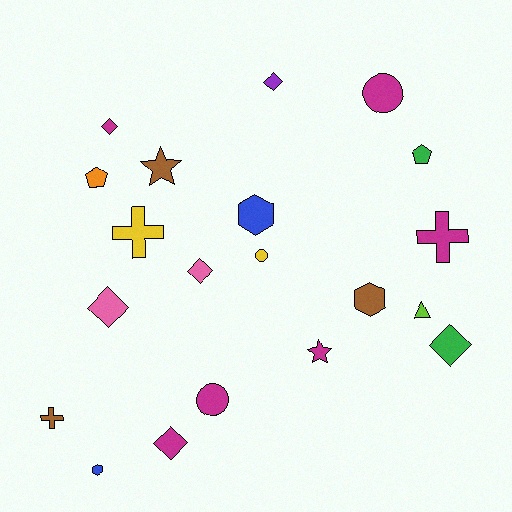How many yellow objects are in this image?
There are 2 yellow objects.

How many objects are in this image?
There are 20 objects.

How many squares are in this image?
There are no squares.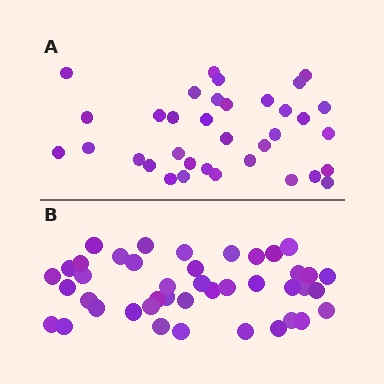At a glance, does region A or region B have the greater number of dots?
Region B (the bottom region) has more dots.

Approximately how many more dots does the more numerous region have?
Region B has roughly 8 or so more dots than region A.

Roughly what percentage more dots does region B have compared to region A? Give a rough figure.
About 20% more.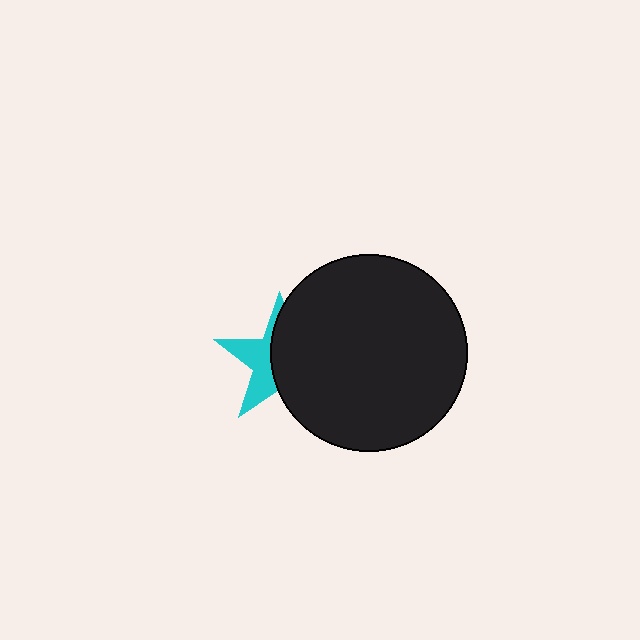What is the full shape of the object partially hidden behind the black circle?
The partially hidden object is a cyan star.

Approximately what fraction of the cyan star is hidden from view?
Roughly 59% of the cyan star is hidden behind the black circle.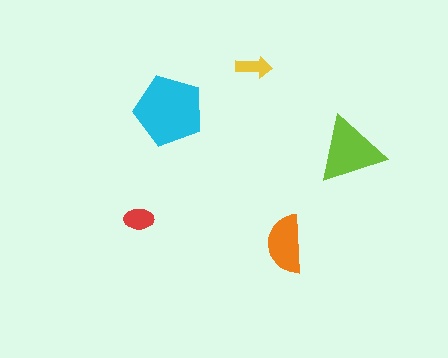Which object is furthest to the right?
The lime triangle is rightmost.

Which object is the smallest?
The yellow arrow.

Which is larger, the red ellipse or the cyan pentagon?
The cyan pentagon.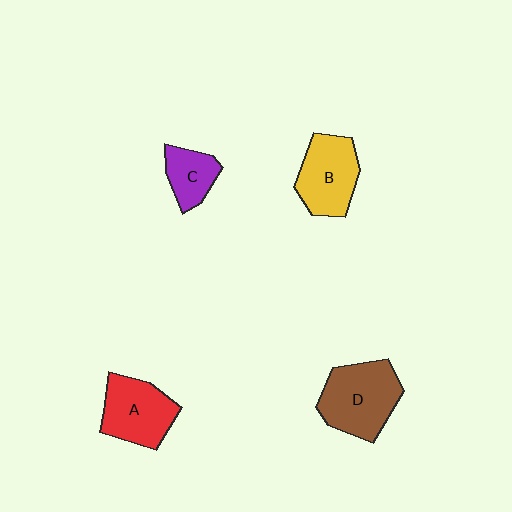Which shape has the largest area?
Shape D (brown).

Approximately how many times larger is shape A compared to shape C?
Approximately 1.6 times.